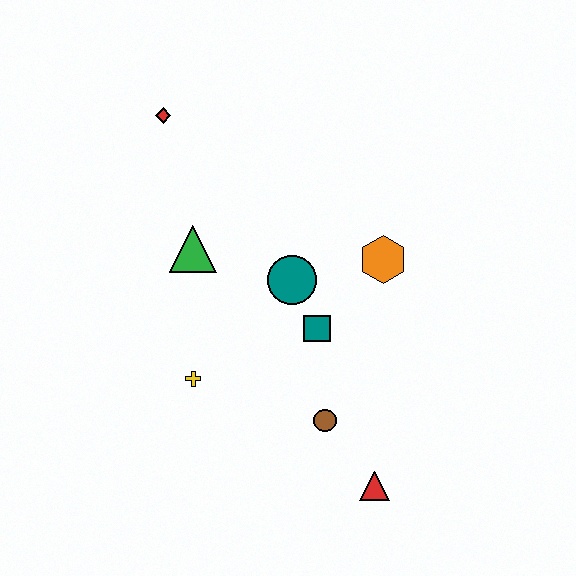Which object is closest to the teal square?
The teal circle is closest to the teal square.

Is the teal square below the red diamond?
Yes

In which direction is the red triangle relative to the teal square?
The red triangle is below the teal square.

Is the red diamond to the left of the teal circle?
Yes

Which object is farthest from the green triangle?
The red triangle is farthest from the green triangle.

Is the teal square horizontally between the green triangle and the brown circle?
Yes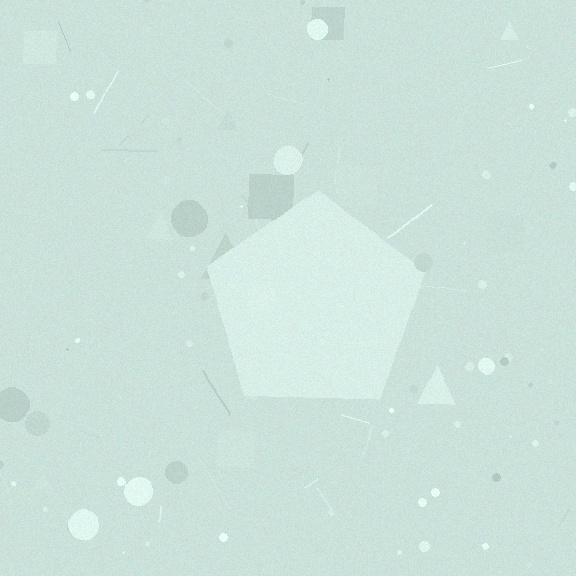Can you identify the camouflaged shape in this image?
The camouflaged shape is a pentagon.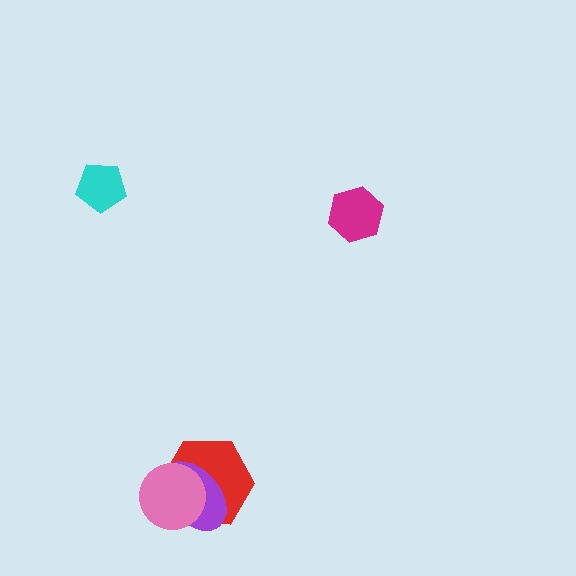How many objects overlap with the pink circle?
2 objects overlap with the pink circle.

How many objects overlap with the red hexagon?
2 objects overlap with the red hexagon.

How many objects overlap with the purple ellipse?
2 objects overlap with the purple ellipse.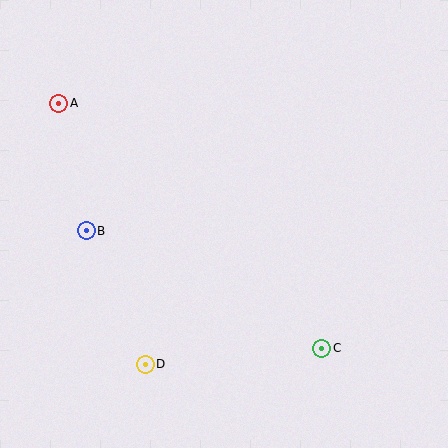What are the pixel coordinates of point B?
Point B is at (86, 231).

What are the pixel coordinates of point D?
Point D is at (145, 364).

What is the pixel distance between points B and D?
The distance between B and D is 146 pixels.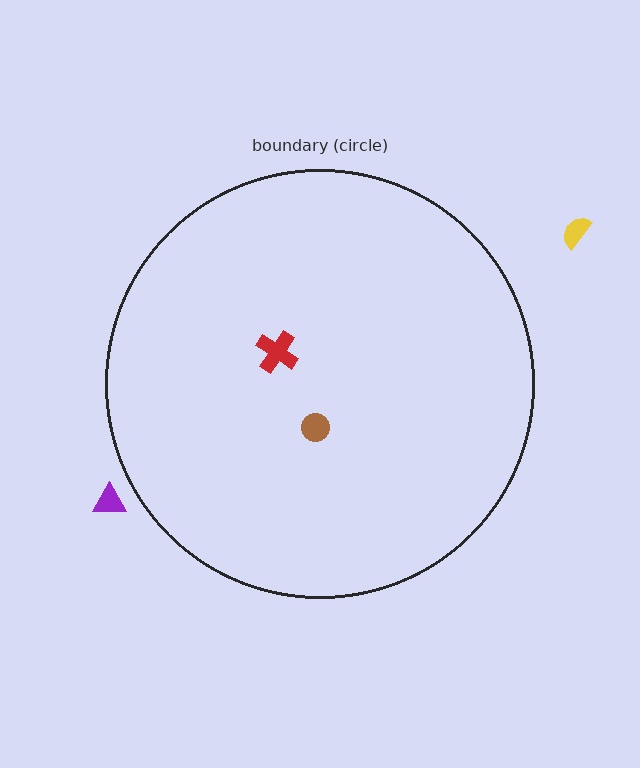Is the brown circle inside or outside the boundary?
Inside.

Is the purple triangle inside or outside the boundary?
Outside.